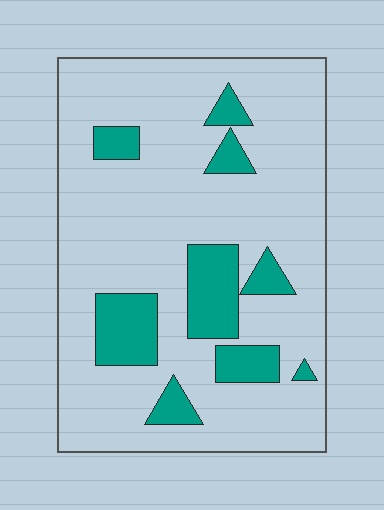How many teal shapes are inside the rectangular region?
9.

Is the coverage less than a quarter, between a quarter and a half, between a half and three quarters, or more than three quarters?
Less than a quarter.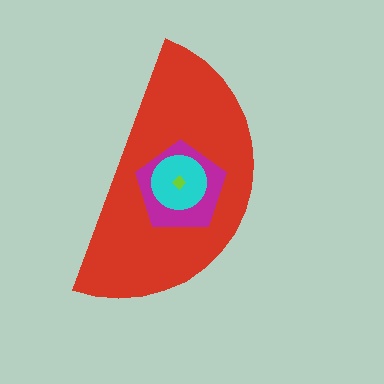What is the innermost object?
The lime diamond.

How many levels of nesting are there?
4.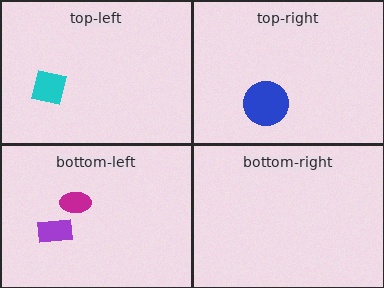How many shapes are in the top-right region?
1.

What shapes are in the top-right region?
The blue circle.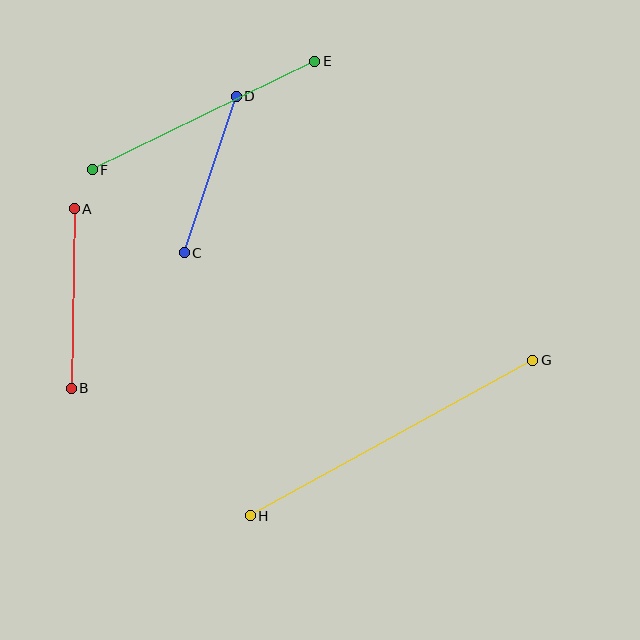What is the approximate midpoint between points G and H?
The midpoint is at approximately (391, 438) pixels.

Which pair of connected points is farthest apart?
Points G and H are farthest apart.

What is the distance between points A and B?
The distance is approximately 179 pixels.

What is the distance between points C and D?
The distance is approximately 165 pixels.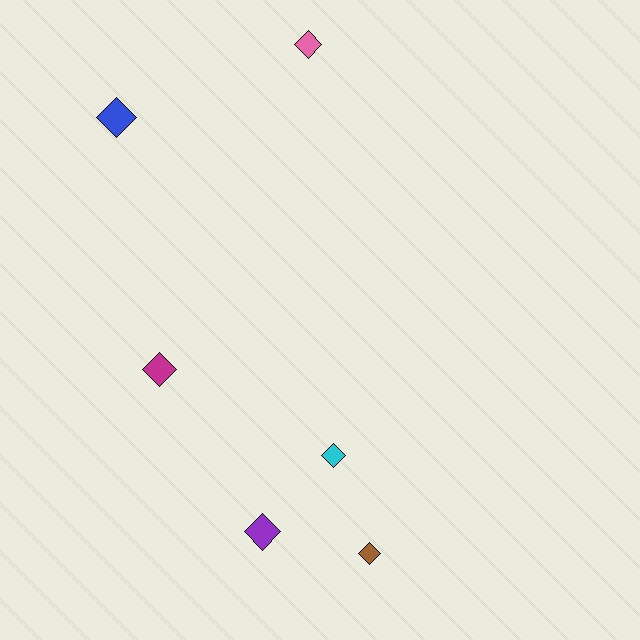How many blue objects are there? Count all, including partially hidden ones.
There is 1 blue object.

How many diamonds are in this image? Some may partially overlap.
There are 6 diamonds.